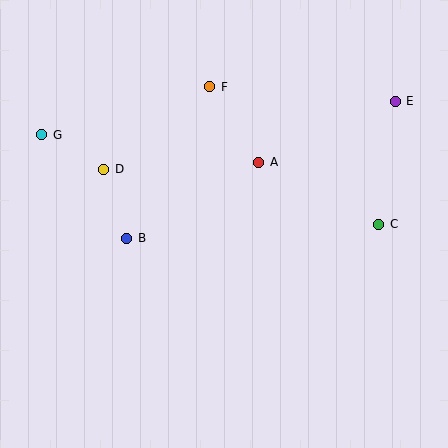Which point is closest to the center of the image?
Point A at (259, 162) is closest to the center.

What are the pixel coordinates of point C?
Point C is at (379, 224).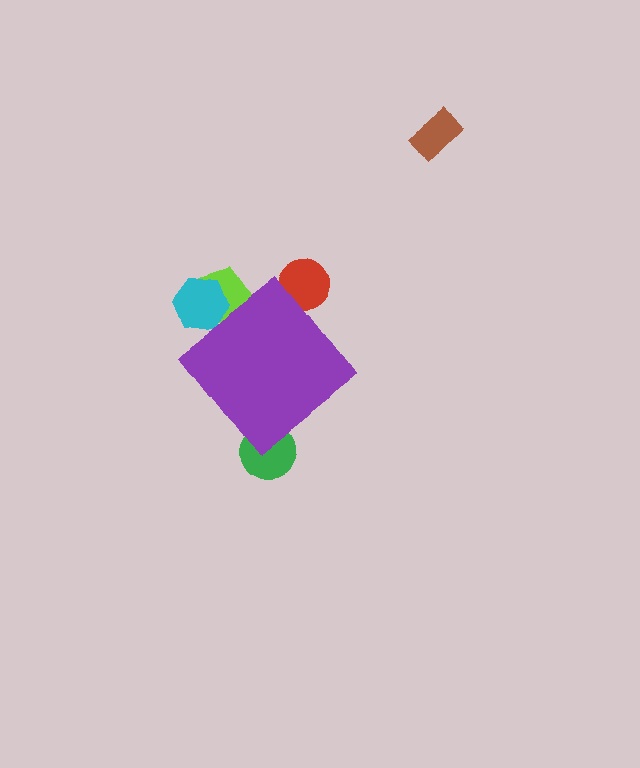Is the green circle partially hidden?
Yes, the green circle is partially hidden behind the purple diamond.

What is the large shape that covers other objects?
A purple diamond.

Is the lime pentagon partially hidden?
Yes, the lime pentagon is partially hidden behind the purple diamond.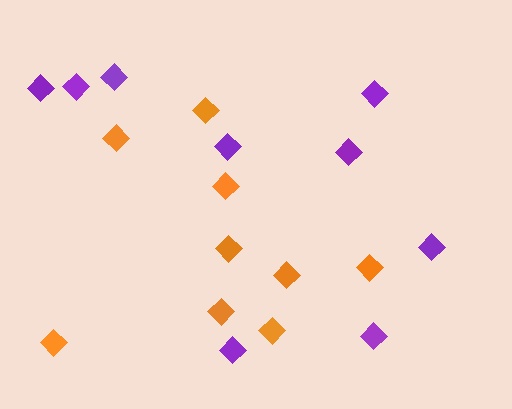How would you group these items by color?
There are 2 groups: one group of orange diamonds (9) and one group of purple diamonds (9).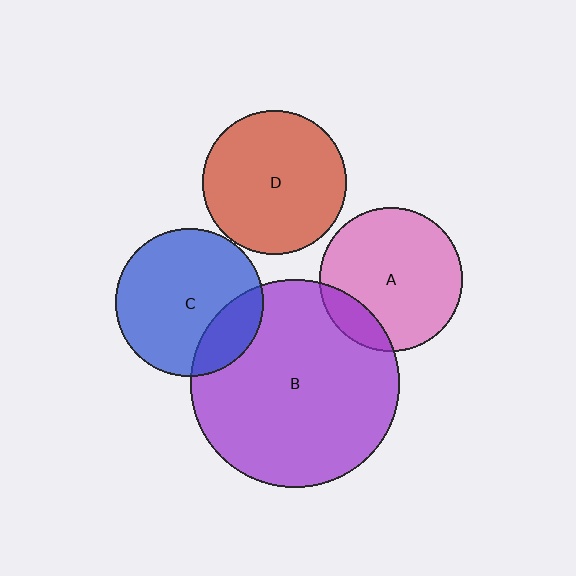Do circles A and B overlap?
Yes.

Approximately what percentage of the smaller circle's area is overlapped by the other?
Approximately 15%.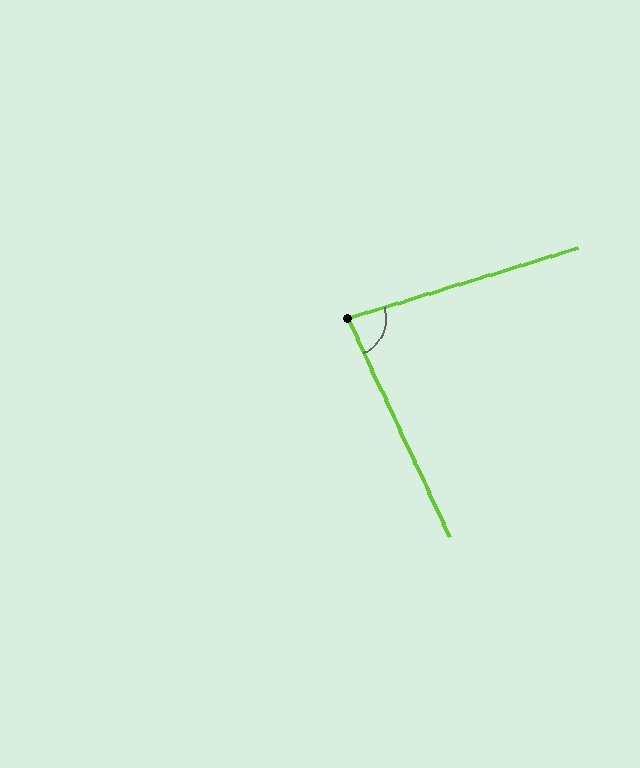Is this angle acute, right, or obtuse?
It is acute.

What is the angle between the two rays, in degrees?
Approximately 82 degrees.